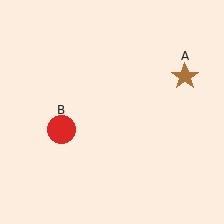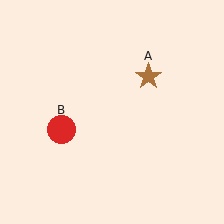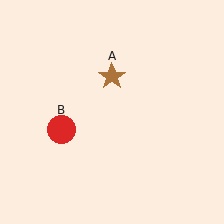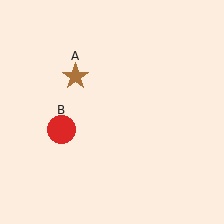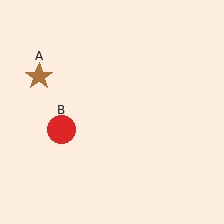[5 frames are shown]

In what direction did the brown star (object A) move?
The brown star (object A) moved left.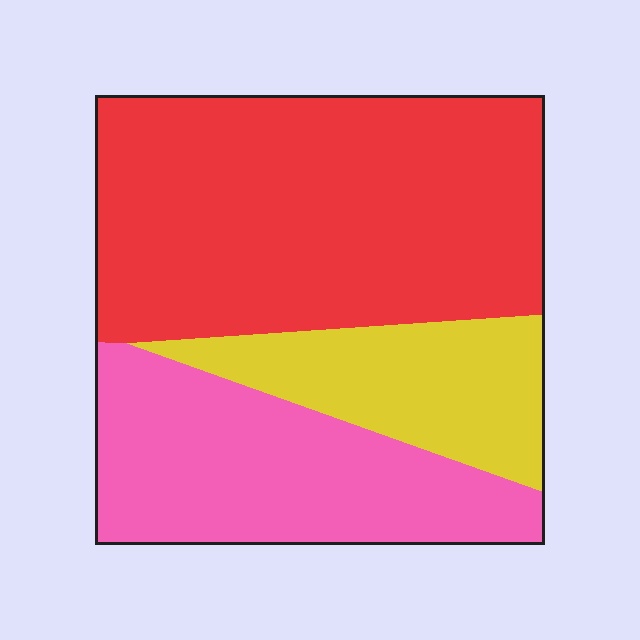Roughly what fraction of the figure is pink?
Pink takes up between a quarter and a half of the figure.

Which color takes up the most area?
Red, at roughly 50%.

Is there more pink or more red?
Red.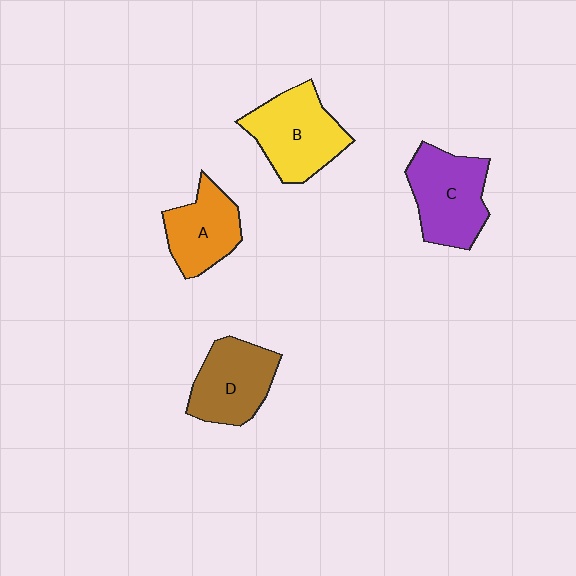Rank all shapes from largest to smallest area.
From largest to smallest: B (yellow), C (purple), D (brown), A (orange).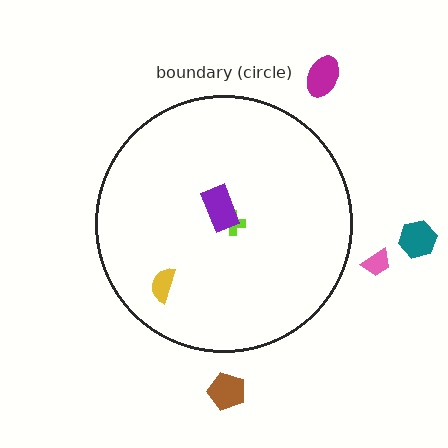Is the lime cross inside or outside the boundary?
Inside.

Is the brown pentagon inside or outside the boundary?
Outside.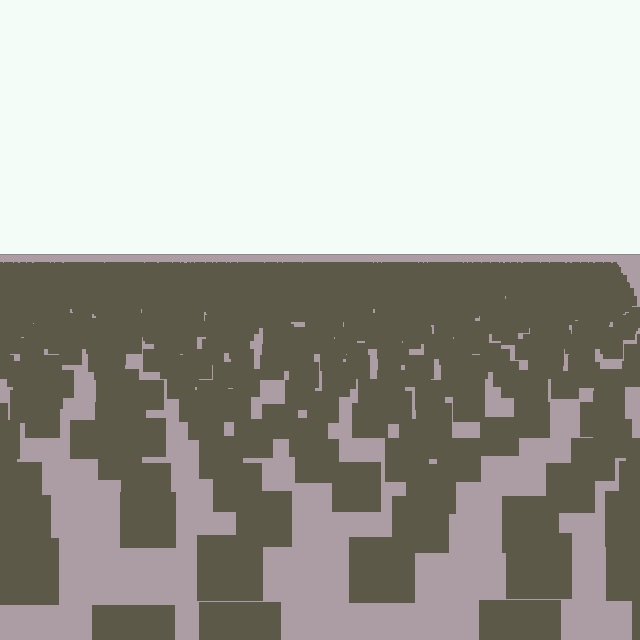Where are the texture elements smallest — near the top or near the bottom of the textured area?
Near the top.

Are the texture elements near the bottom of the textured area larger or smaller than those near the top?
Larger. Near the bottom, elements are closer to the viewer and appear at a bigger on-screen size.